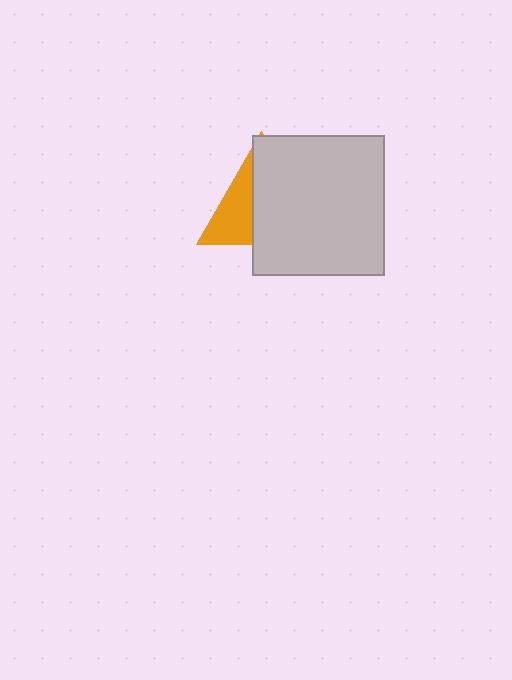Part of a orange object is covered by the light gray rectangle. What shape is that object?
It is a triangle.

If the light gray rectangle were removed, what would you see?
You would see the complete orange triangle.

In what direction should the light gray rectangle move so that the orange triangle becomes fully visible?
The light gray rectangle should move right. That is the shortest direction to clear the overlap and leave the orange triangle fully visible.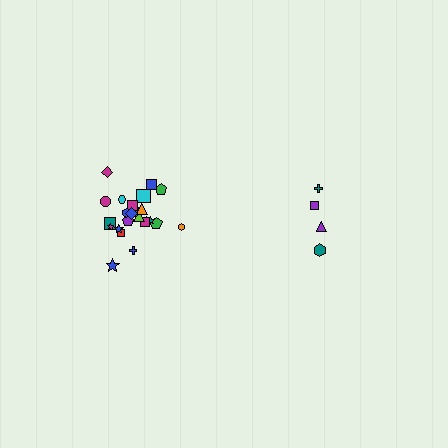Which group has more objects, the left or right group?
The left group.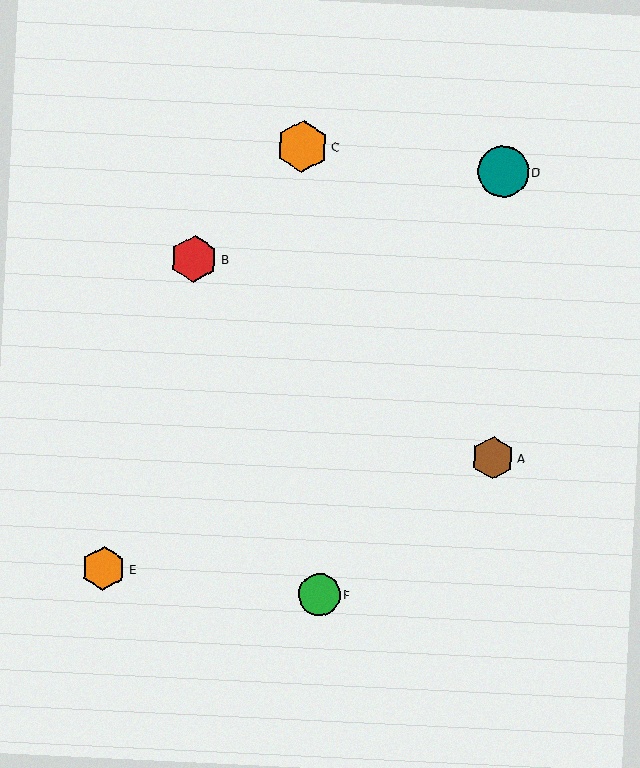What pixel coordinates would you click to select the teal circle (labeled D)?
Click at (503, 172) to select the teal circle D.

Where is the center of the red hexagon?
The center of the red hexagon is at (194, 259).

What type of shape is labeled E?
Shape E is an orange hexagon.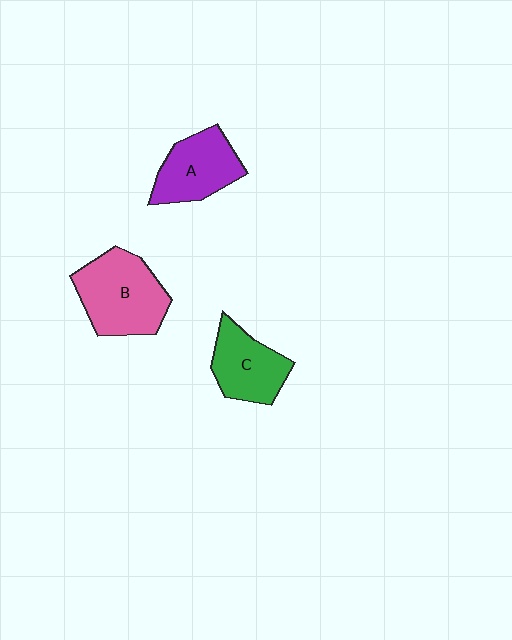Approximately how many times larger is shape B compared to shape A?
Approximately 1.3 times.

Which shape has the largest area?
Shape B (pink).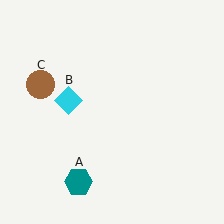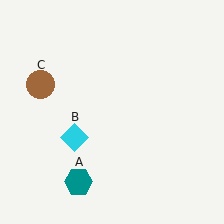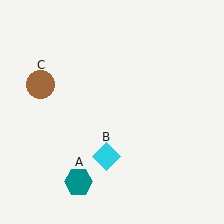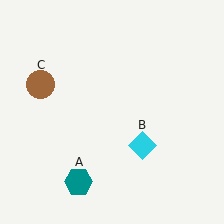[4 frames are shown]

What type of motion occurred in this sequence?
The cyan diamond (object B) rotated counterclockwise around the center of the scene.